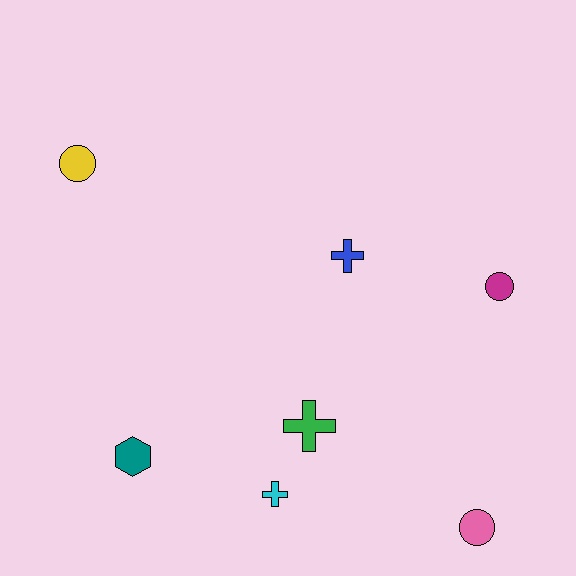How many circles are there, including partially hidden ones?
There are 3 circles.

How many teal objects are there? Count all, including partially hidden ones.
There is 1 teal object.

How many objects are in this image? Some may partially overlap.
There are 7 objects.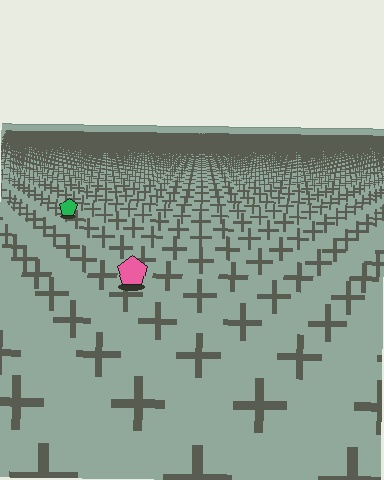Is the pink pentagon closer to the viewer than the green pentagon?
Yes. The pink pentagon is closer — you can tell from the texture gradient: the ground texture is coarser near it.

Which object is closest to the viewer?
The pink pentagon is closest. The texture marks near it are larger and more spread out.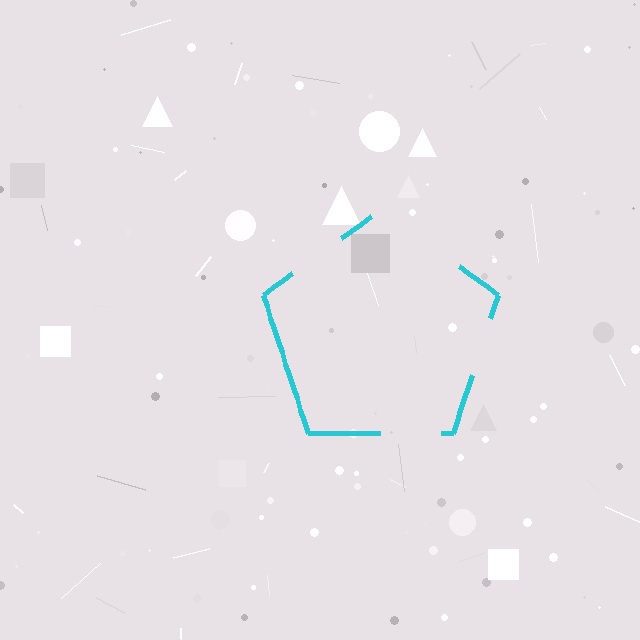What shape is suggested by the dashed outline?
The dashed outline suggests a pentagon.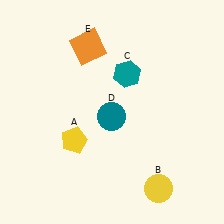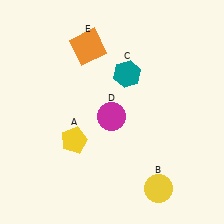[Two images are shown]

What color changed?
The circle (D) changed from teal in Image 1 to magenta in Image 2.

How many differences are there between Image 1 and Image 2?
There is 1 difference between the two images.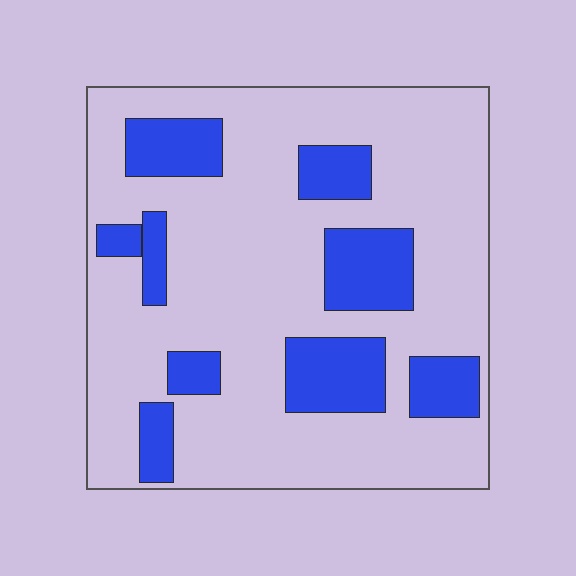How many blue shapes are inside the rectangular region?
9.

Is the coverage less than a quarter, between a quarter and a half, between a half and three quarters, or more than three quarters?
Less than a quarter.